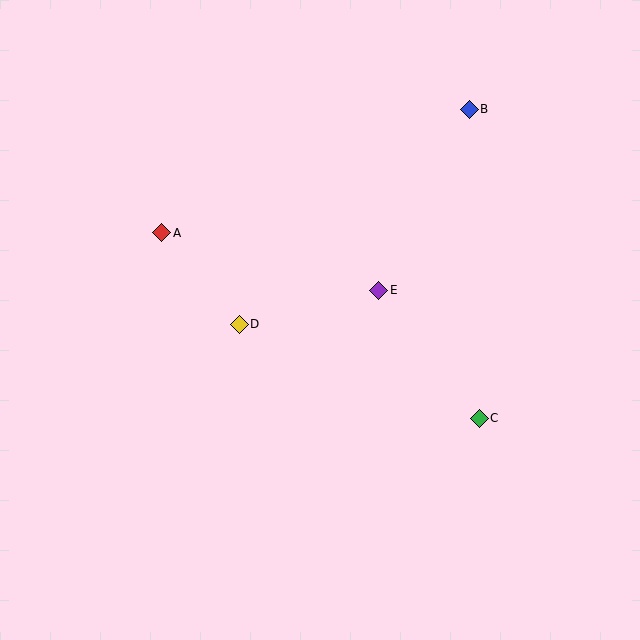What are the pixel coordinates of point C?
Point C is at (479, 418).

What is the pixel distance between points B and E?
The distance between B and E is 203 pixels.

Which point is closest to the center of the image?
Point E at (379, 290) is closest to the center.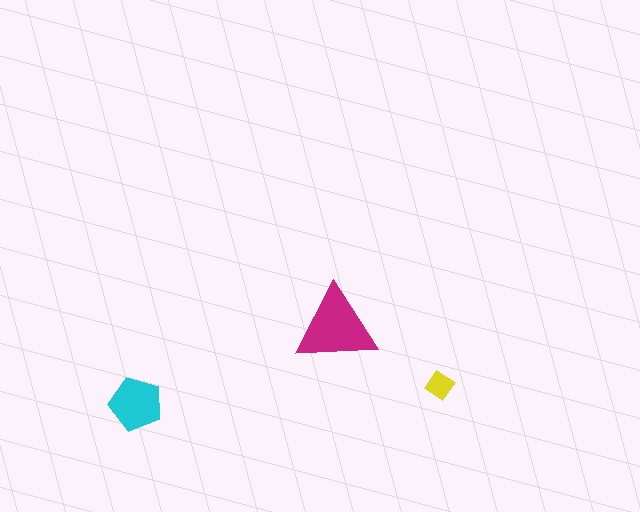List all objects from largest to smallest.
The magenta triangle, the cyan pentagon, the yellow diamond.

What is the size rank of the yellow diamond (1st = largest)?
3rd.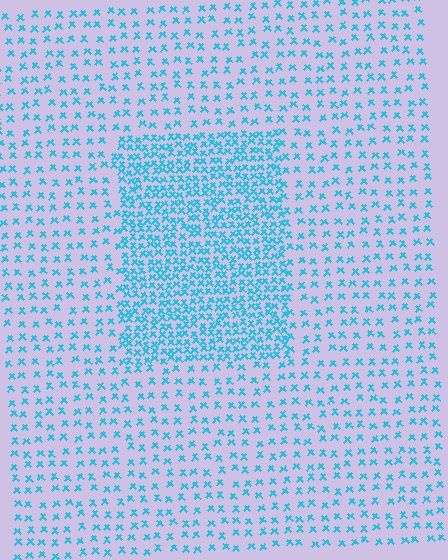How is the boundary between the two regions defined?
The boundary is defined by a change in element density (approximately 2.5x ratio). All elements are the same color, size, and shape.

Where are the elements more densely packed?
The elements are more densely packed inside the rectangle boundary.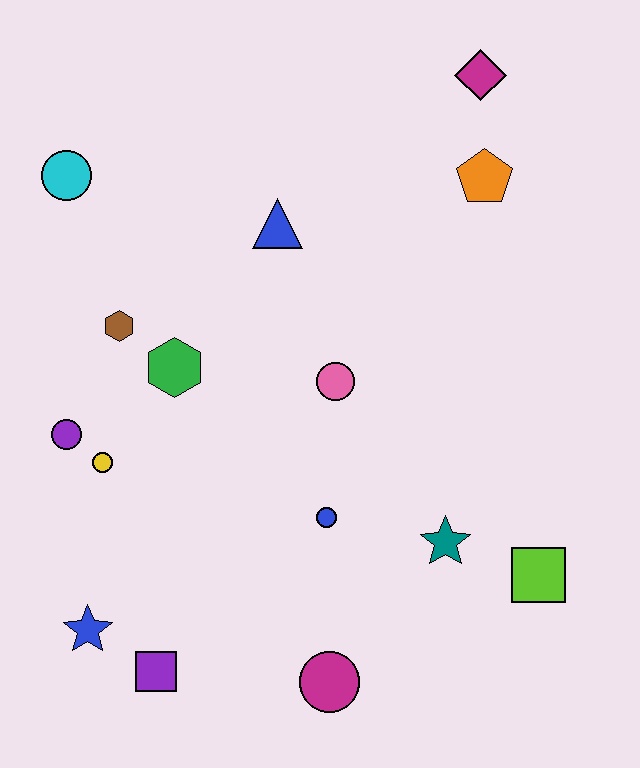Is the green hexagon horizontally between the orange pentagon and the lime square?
No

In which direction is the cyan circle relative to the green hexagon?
The cyan circle is above the green hexagon.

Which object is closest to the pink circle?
The blue circle is closest to the pink circle.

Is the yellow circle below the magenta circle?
No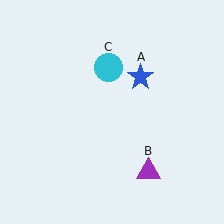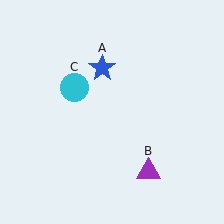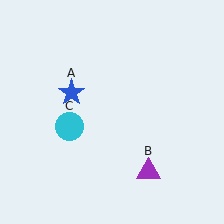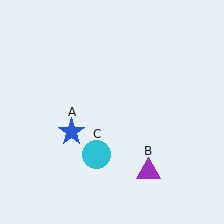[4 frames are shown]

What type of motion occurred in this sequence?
The blue star (object A), cyan circle (object C) rotated counterclockwise around the center of the scene.